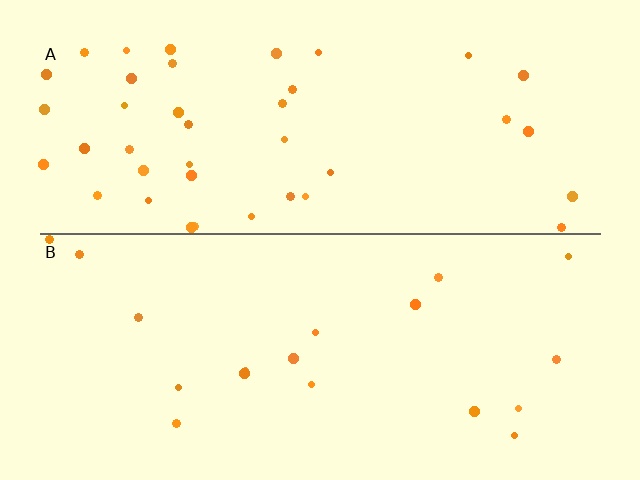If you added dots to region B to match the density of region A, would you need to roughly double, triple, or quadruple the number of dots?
Approximately double.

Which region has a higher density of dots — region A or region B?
A (the top).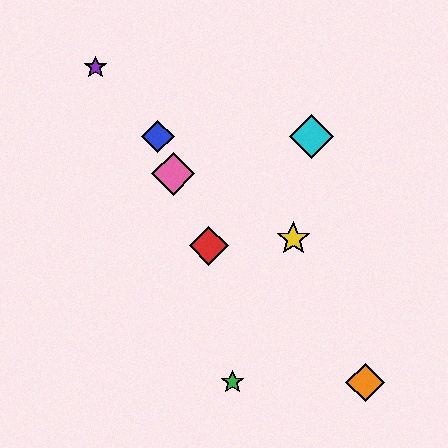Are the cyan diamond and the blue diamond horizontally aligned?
Yes, both are at y≈136.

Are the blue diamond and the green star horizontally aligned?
No, the blue diamond is at y≈136 and the green star is at y≈382.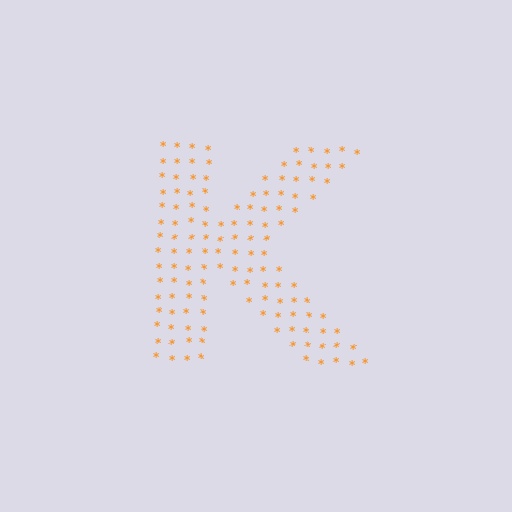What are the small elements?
The small elements are asterisks.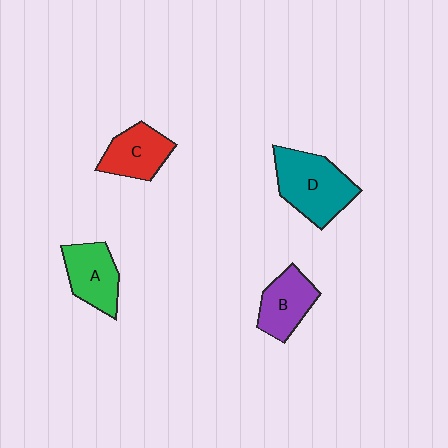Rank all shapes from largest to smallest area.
From largest to smallest: D (teal), A (green), B (purple), C (red).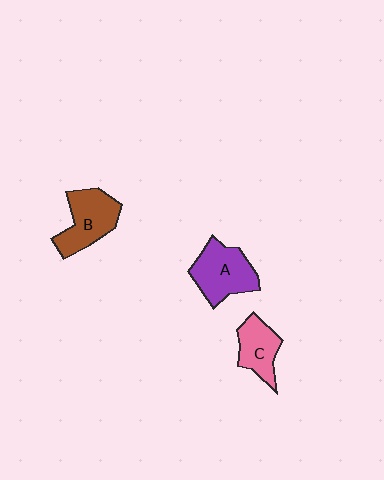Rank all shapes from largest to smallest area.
From largest to smallest: A (purple), B (brown), C (pink).